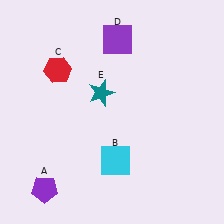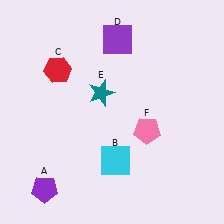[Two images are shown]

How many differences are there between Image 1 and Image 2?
There is 1 difference between the two images.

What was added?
A pink pentagon (F) was added in Image 2.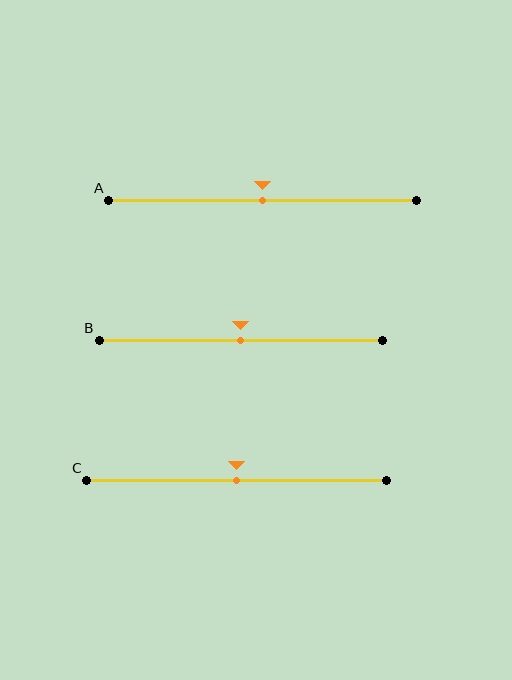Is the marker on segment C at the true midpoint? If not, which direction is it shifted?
Yes, the marker on segment C is at the true midpoint.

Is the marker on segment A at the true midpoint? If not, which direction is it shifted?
Yes, the marker on segment A is at the true midpoint.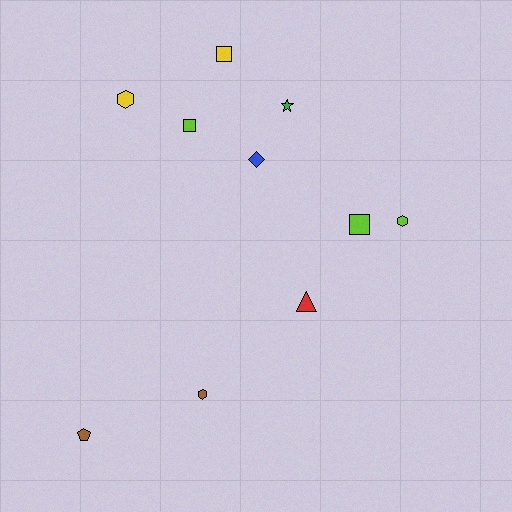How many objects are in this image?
There are 10 objects.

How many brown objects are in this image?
There are 2 brown objects.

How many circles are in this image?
There are no circles.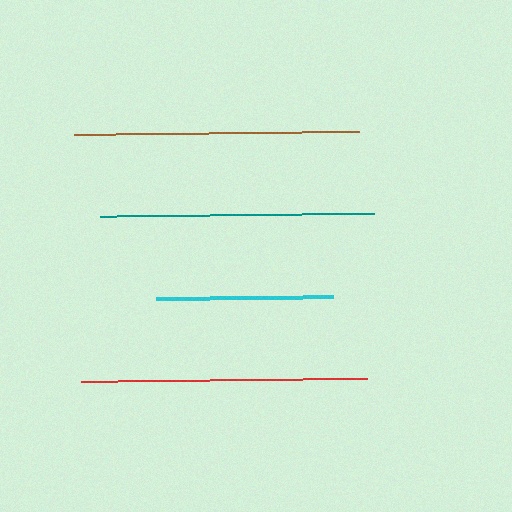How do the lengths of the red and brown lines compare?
The red and brown lines are approximately the same length.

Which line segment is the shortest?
The cyan line is the shortest at approximately 177 pixels.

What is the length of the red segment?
The red segment is approximately 286 pixels long.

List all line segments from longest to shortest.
From longest to shortest: red, brown, teal, cyan.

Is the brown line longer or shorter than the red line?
The red line is longer than the brown line.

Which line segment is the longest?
The red line is the longest at approximately 286 pixels.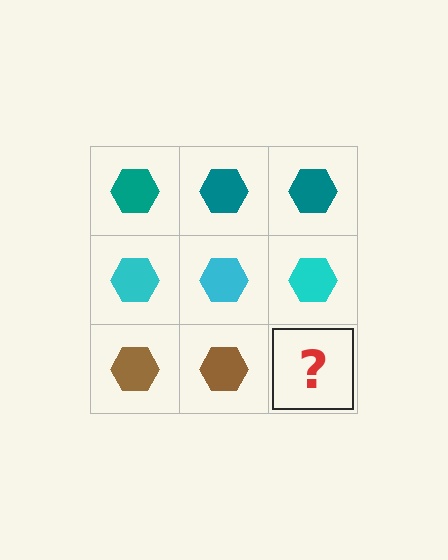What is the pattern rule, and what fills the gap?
The rule is that each row has a consistent color. The gap should be filled with a brown hexagon.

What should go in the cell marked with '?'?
The missing cell should contain a brown hexagon.